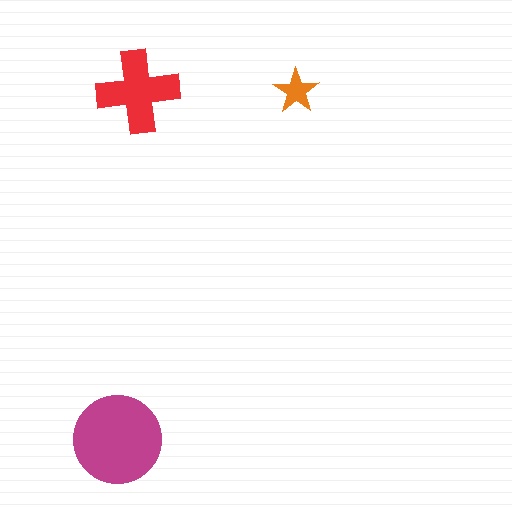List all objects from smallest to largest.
The orange star, the red cross, the magenta circle.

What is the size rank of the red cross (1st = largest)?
2nd.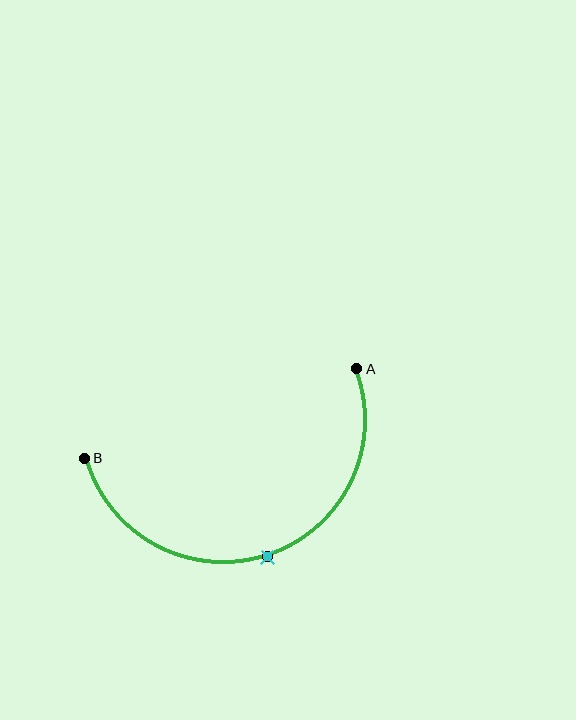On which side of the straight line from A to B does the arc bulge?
The arc bulges below the straight line connecting A and B.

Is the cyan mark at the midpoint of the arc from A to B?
Yes. The cyan mark lies on the arc at equal arc-length from both A and B — it is the arc midpoint.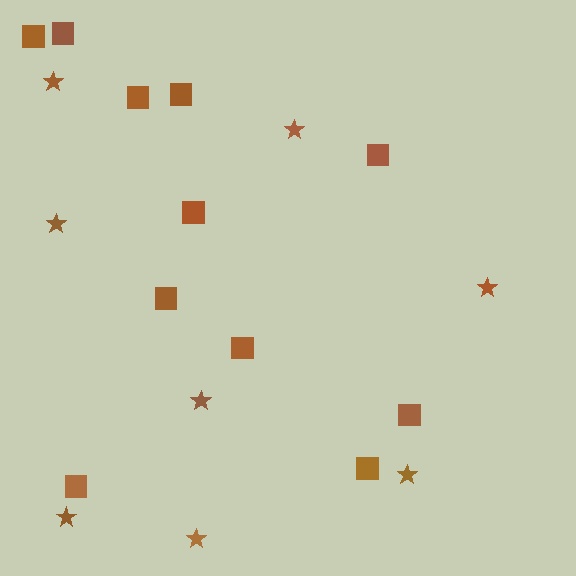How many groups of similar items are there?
There are 2 groups: one group of stars (8) and one group of squares (11).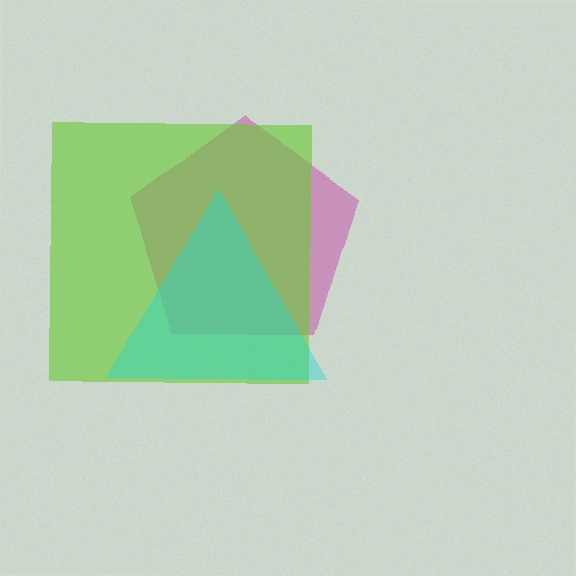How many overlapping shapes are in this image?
There are 3 overlapping shapes in the image.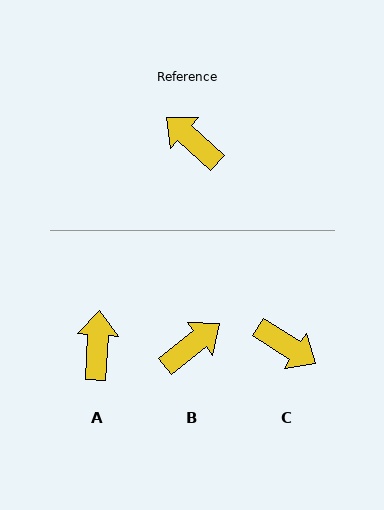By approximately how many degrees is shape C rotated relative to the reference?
Approximately 170 degrees clockwise.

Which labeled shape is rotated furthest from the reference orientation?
C, about 170 degrees away.